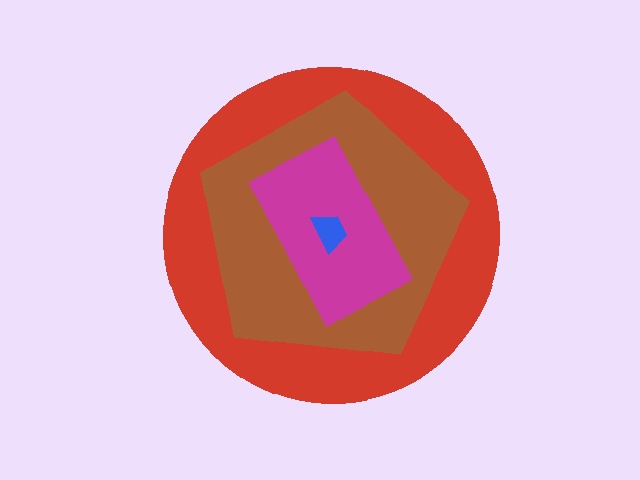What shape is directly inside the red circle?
The brown pentagon.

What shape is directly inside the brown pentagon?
The magenta rectangle.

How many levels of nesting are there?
4.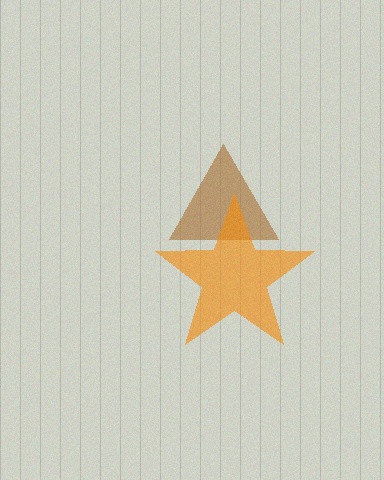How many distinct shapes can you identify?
There are 2 distinct shapes: a brown triangle, an orange star.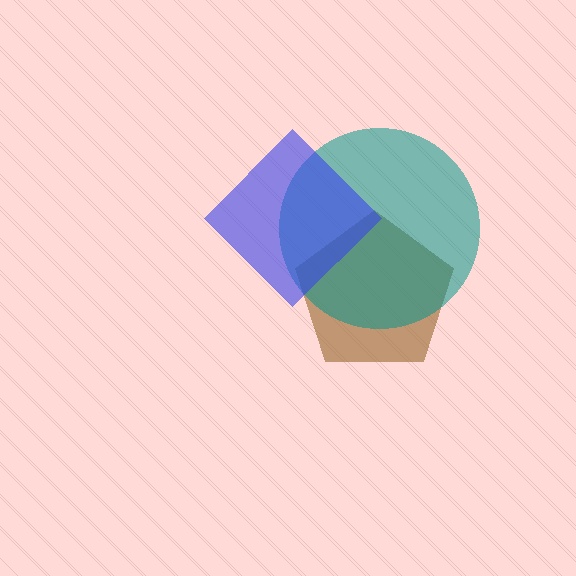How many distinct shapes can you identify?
There are 3 distinct shapes: a brown pentagon, a teal circle, a blue diamond.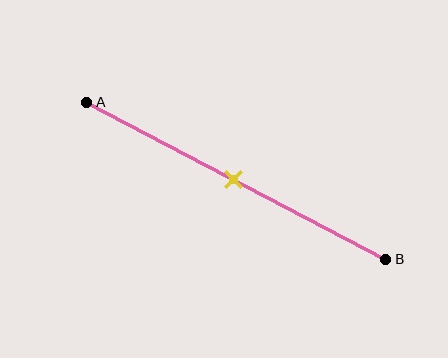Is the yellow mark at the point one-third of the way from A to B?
No, the mark is at about 50% from A, not at the 33% one-third point.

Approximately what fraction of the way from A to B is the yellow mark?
The yellow mark is approximately 50% of the way from A to B.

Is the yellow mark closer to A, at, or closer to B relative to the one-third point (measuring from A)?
The yellow mark is closer to point B than the one-third point of segment AB.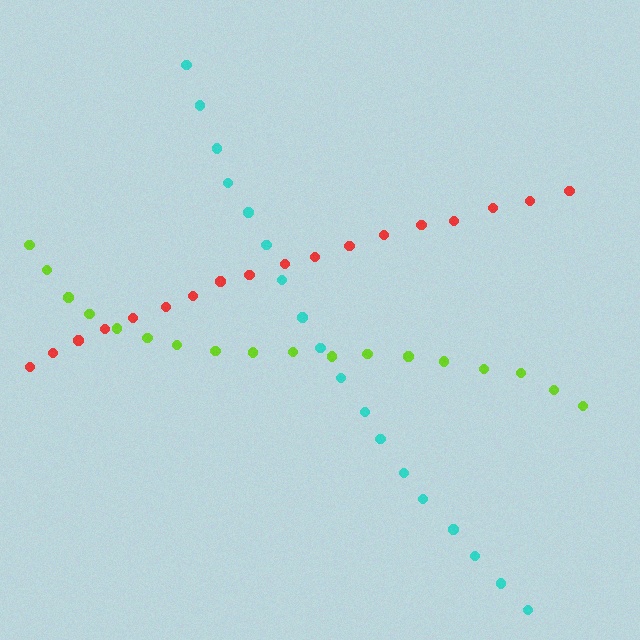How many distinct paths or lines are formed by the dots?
There are 3 distinct paths.